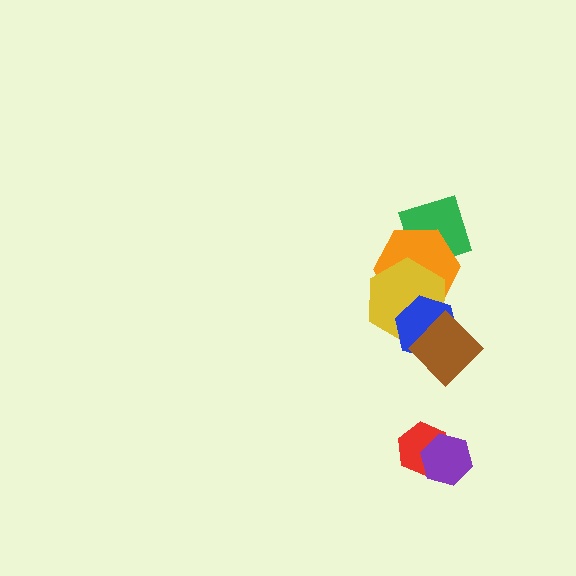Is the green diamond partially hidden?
Yes, it is partially covered by another shape.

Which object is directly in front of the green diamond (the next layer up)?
The orange hexagon is directly in front of the green diamond.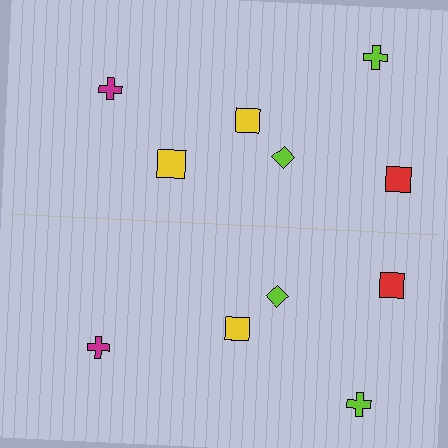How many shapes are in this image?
There are 11 shapes in this image.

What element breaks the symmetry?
A yellow square is missing from the bottom side.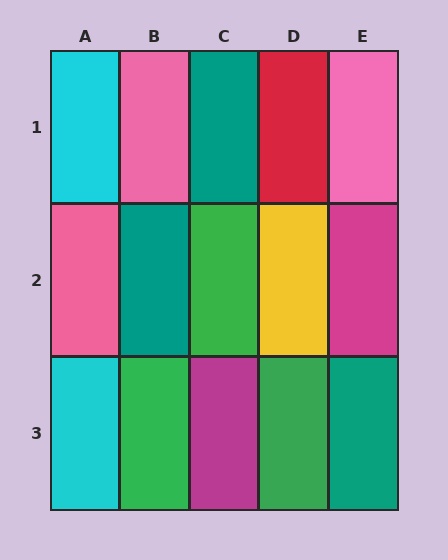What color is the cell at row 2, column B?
Teal.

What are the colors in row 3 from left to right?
Cyan, green, magenta, green, teal.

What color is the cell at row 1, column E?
Pink.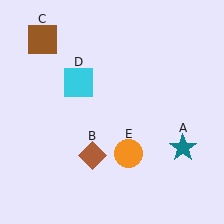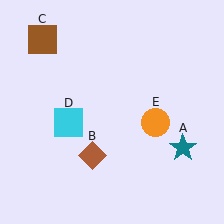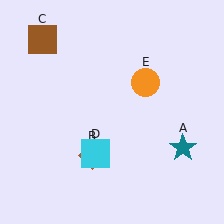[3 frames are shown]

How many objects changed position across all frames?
2 objects changed position: cyan square (object D), orange circle (object E).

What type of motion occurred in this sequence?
The cyan square (object D), orange circle (object E) rotated counterclockwise around the center of the scene.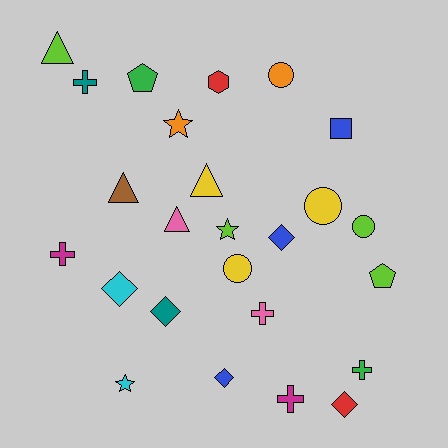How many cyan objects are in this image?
There are 2 cyan objects.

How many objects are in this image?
There are 25 objects.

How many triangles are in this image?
There are 4 triangles.